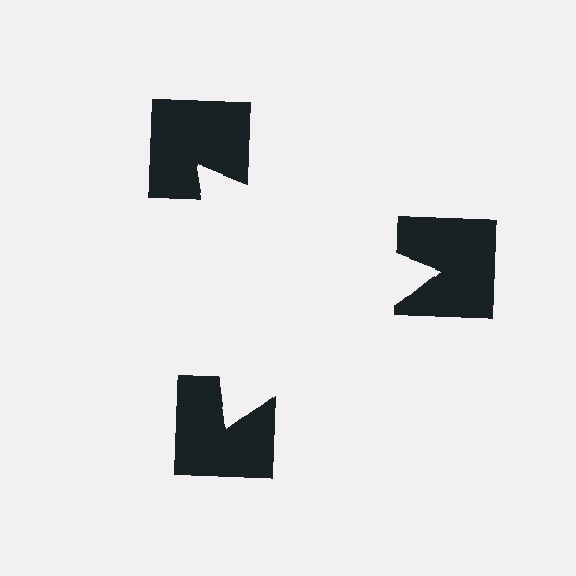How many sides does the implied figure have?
3 sides.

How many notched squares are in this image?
There are 3 — one at each vertex of the illusory triangle.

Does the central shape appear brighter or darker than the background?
It typically appears slightly brighter than the background, even though no actual brightness change is drawn.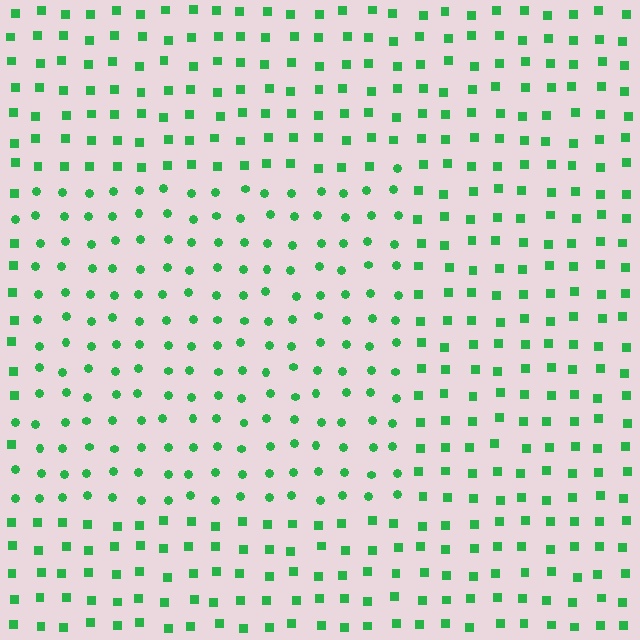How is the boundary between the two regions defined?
The boundary is defined by a change in element shape: circles inside vs. squares outside. All elements share the same color and spacing.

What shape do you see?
I see a rectangle.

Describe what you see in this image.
The image is filled with small green elements arranged in a uniform grid. A rectangle-shaped region contains circles, while the surrounding area contains squares. The boundary is defined purely by the change in element shape.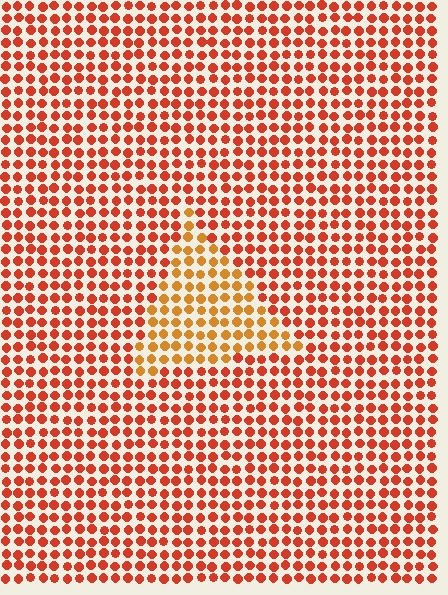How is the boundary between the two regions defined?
The boundary is defined purely by a slight shift in hue (about 28 degrees). Spacing, size, and orientation are identical on both sides.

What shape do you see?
I see a triangle.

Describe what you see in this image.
The image is filled with small red elements in a uniform arrangement. A triangle-shaped region is visible where the elements are tinted to a slightly different hue, forming a subtle color boundary.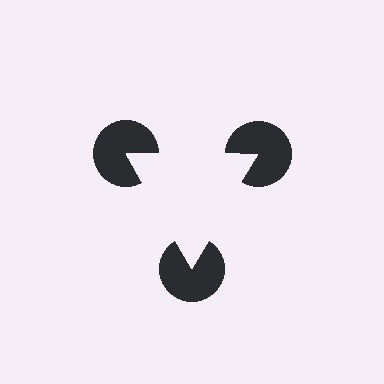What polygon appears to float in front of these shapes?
An illusory triangle — its edges are inferred from the aligned wedge cuts in the pac-man discs, not physically drawn.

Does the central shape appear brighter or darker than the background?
It typically appears slightly brighter than the background, even though no actual brightness change is drawn.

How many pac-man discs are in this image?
There are 3 — one at each vertex of the illusory triangle.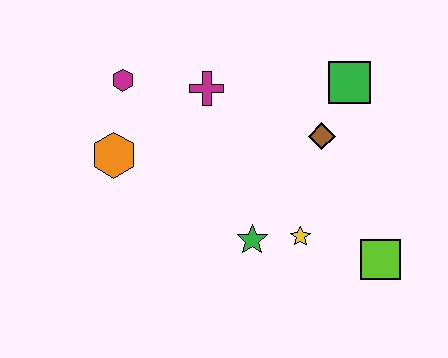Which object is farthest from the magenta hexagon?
The lime square is farthest from the magenta hexagon.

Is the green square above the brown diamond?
Yes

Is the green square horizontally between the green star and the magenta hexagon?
No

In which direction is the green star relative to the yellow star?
The green star is to the left of the yellow star.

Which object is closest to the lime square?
The yellow star is closest to the lime square.